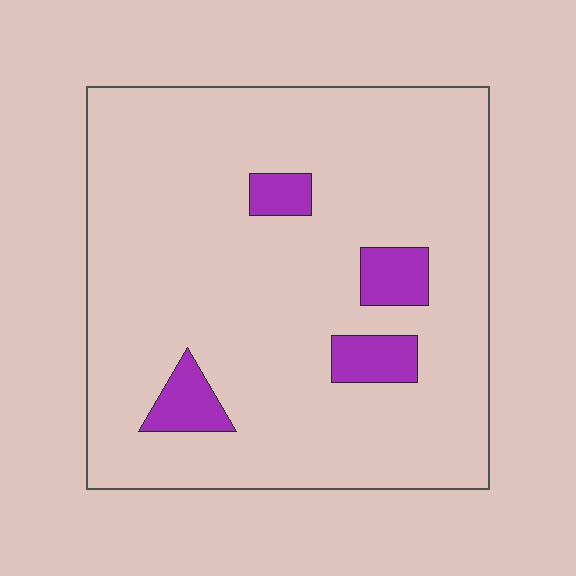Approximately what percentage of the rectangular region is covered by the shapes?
Approximately 10%.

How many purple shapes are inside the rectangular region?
4.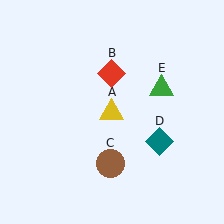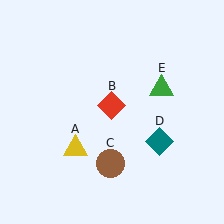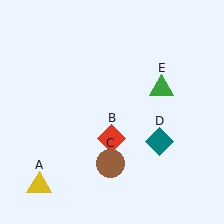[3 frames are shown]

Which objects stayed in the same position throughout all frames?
Brown circle (object C) and teal diamond (object D) and green triangle (object E) remained stationary.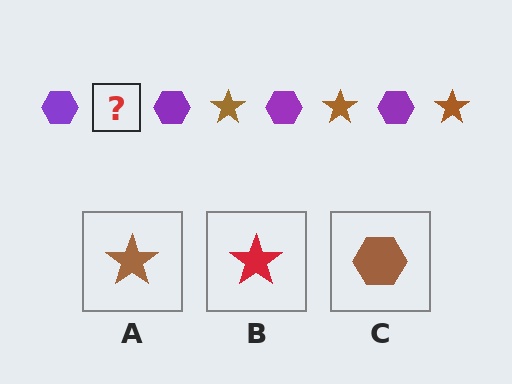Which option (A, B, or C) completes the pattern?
A.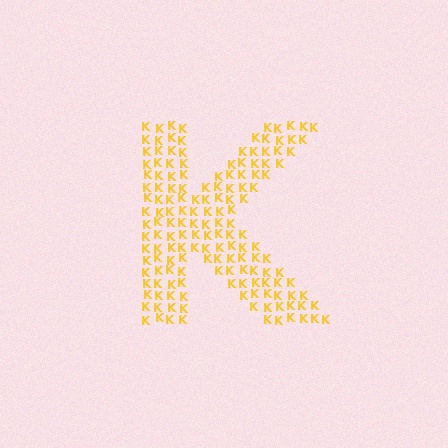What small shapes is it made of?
It is made of small letter K's.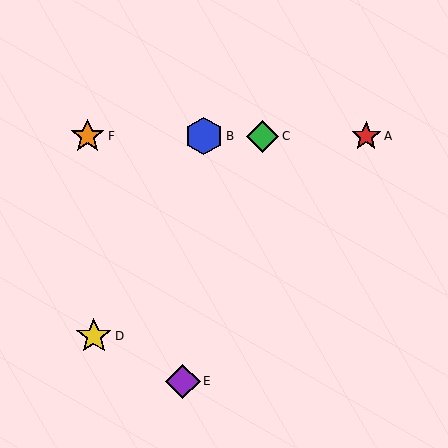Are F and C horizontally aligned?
Yes, both are at y≈136.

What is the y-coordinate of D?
Object D is at y≈336.